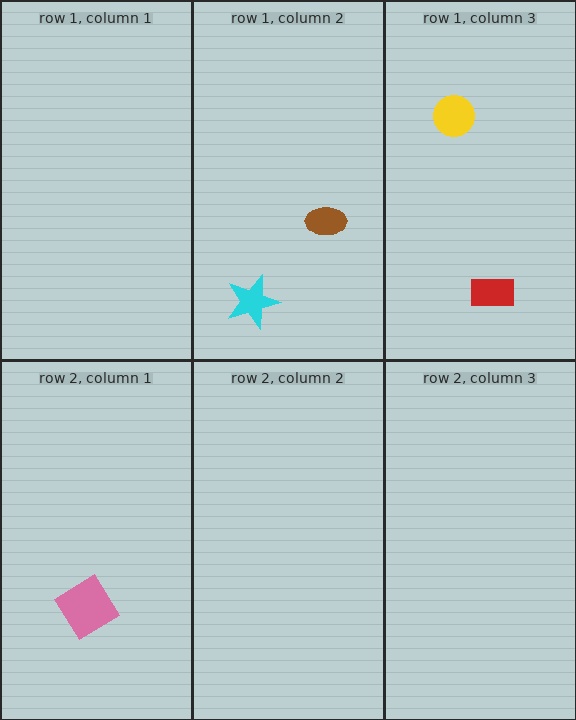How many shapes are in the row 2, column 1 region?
1.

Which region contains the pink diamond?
The row 2, column 1 region.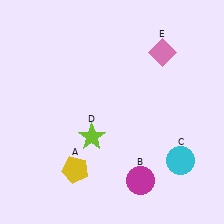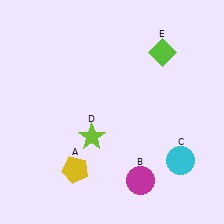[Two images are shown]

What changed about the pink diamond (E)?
In Image 1, E is pink. In Image 2, it changed to lime.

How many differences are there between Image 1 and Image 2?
There is 1 difference between the two images.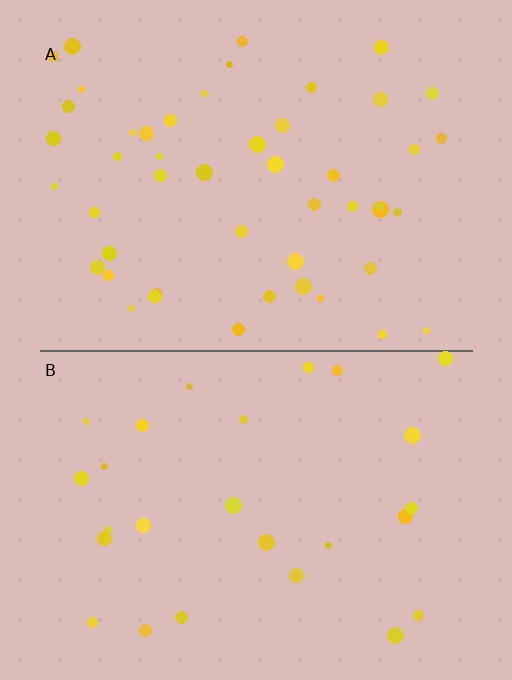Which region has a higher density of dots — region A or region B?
A (the top).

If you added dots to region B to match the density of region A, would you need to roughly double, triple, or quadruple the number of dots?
Approximately double.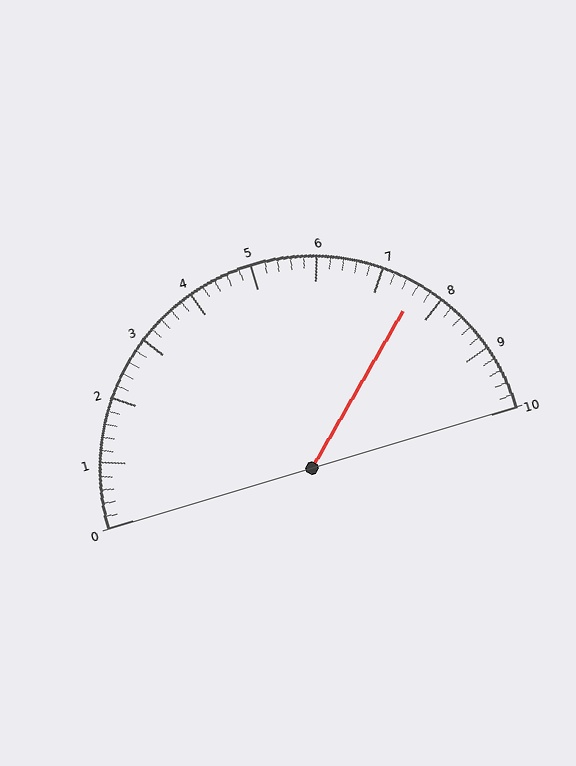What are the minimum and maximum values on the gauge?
The gauge ranges from 0 to 10.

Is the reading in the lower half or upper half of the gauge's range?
The reading is in the upper half of the range (0 to 10).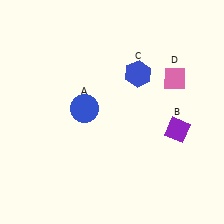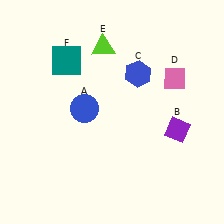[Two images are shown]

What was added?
A lime triangle (E), a teal square (F) were added in Image 2.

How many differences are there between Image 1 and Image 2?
There are 2 differences between the two images.